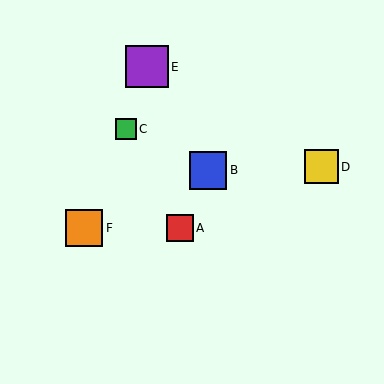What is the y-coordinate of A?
Object A is at y≈228.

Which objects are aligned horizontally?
Objects A, F are aligned horizontally.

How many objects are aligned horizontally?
2 objects (A, F) are aligned horizontally.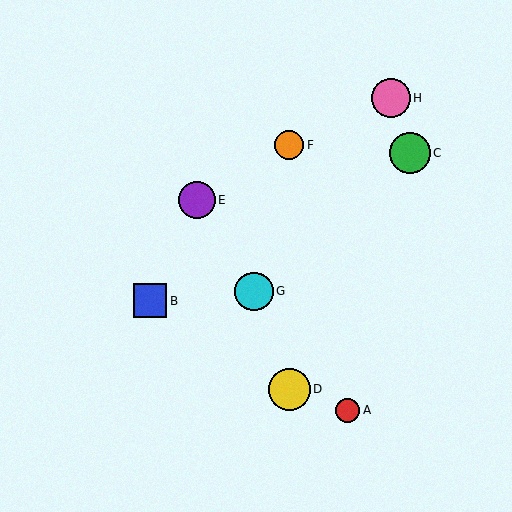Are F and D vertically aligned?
Yes, both are at x≈289.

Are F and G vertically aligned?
No, F is at x≈289 and G is at x≈254.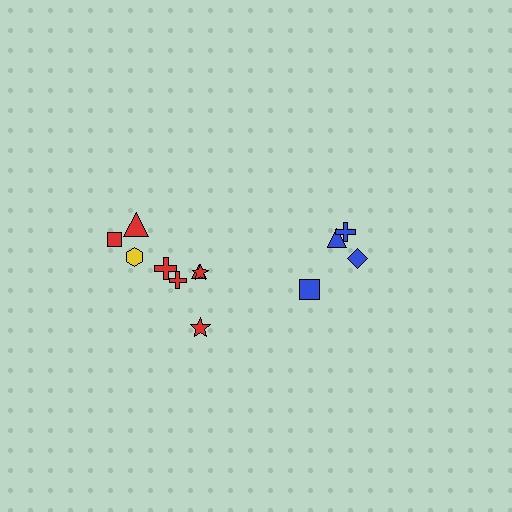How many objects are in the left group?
There are 8 objects.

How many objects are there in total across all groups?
There are 12 objects.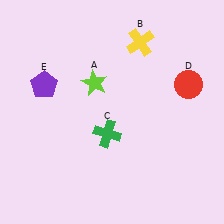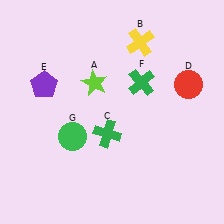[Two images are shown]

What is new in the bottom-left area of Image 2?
A green circle (G) was added in the bottom-left area of Image 2.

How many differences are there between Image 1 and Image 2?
There are 2 differences between the two images.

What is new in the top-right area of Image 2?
A green cross (F) was added in the top-right area of Image 2.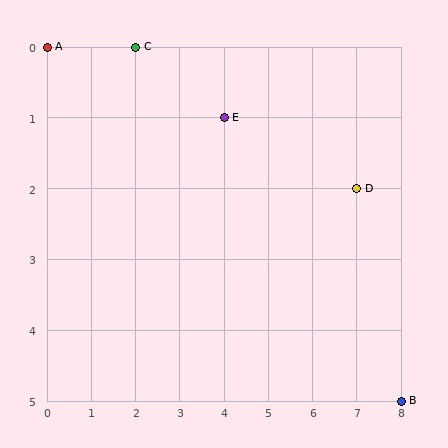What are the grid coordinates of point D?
Point D is at grid coordinates (7, 2).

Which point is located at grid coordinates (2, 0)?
Point C is at (2, 0).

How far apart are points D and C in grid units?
Points D and C are 5 columns and 2 rows apart (about 5.4 grid units diagonally).